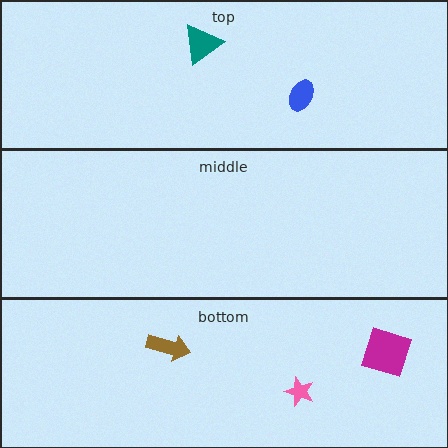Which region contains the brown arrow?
The bottom region.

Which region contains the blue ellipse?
The top region.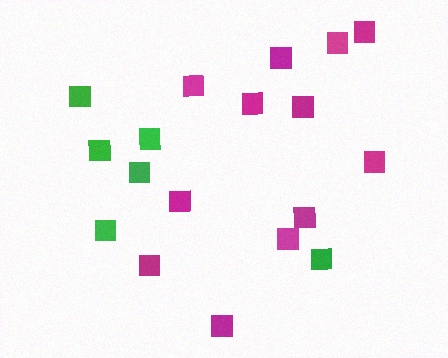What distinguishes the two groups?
There are 2 groups: one group of green squares (6) and one group of magenta squares (12).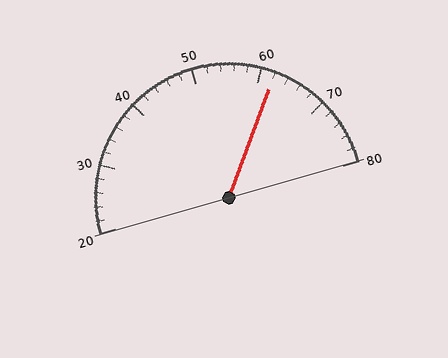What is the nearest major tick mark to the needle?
The nearest major tick mark is 60.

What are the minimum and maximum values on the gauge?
The gauge ranges from 20 to 80.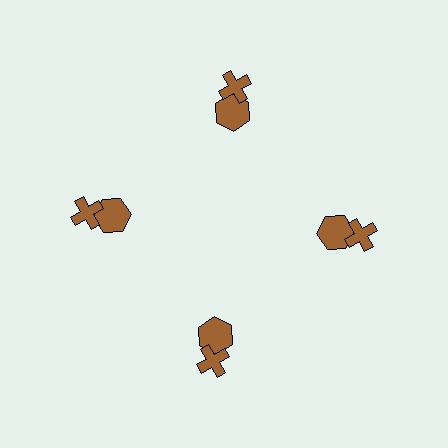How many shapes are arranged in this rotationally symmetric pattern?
There are 8 shapes, arranged in 4 groups of 2.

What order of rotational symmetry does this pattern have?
This pattern has 4-fold rotational symmetry.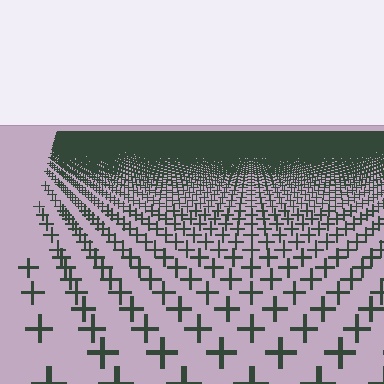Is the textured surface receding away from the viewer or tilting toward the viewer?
The surface is receding away from the viewer. Texture elements get smaller and denser toward the top.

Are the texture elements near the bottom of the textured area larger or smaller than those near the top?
Larger. Near the bottom, elements are closer to the viewer and appear at a bigger on-screen size.